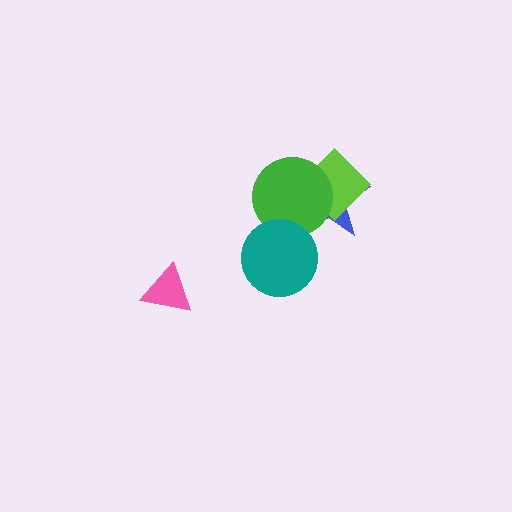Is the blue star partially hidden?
Yes, it is partially covered by another shape.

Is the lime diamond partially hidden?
Yes, it is partially covered by another shape.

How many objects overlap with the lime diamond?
2 objects overlap with the lime diamond.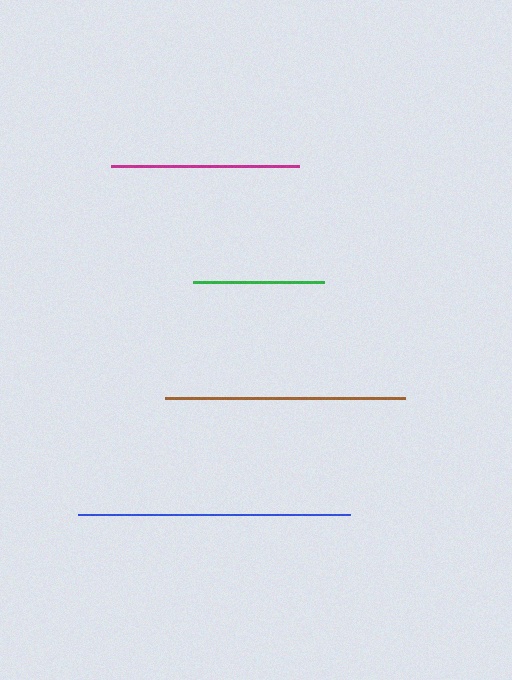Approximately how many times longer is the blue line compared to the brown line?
The blue line is approximately 1.1 times the length of the brown line.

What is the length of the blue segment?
The blue segment is approximately 272 pixels long.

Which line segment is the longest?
The blue line is the longest at approximately 272 pixels.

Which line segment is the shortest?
The green line is the shortest at approximately 131 pixels.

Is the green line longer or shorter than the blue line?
The blue line is longer than the green line.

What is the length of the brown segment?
The brown segment is approximately 240 pixels long.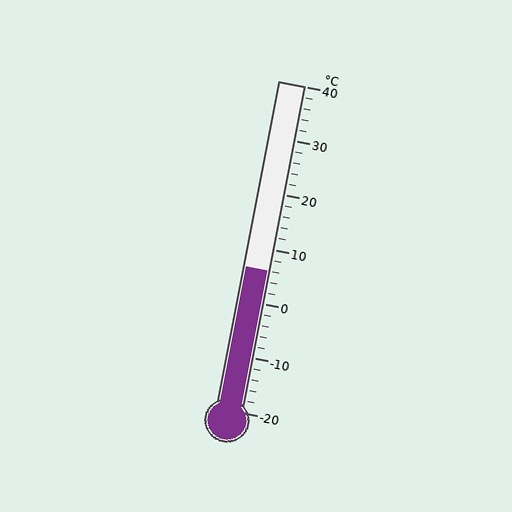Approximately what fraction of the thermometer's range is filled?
The thermometer is filled to approximately 45% of its range.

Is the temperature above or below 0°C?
The temperature is above 0°C.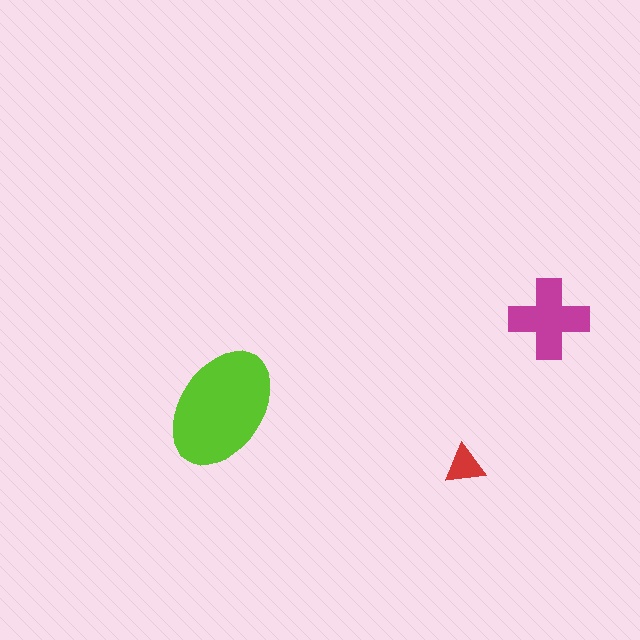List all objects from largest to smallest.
The lime ellipse, the magenta cross, the red triangle.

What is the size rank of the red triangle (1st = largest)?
3rd.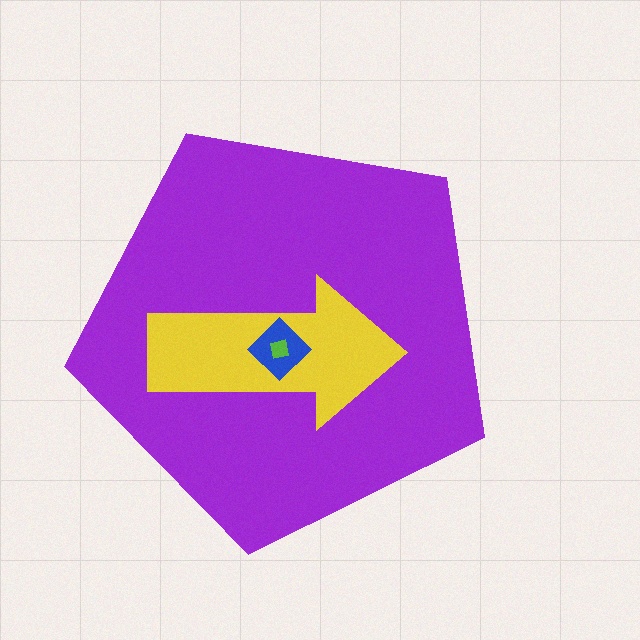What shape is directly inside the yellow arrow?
The blue diamond.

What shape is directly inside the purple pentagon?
The yellow arrow.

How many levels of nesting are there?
4.